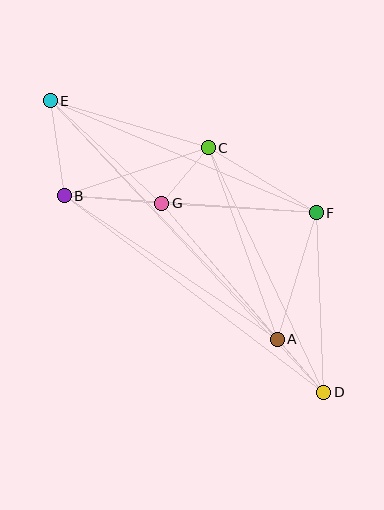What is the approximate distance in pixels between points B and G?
The distance between B and G is approximately 98 pixels.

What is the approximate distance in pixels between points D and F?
The distance between D and F is approximately 180 pixels.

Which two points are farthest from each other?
Points D and E are farthest from each other.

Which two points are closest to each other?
Points A and D are closest to each other.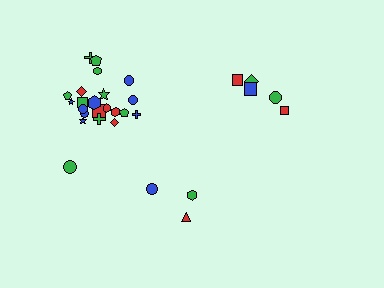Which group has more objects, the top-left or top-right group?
The top-left group.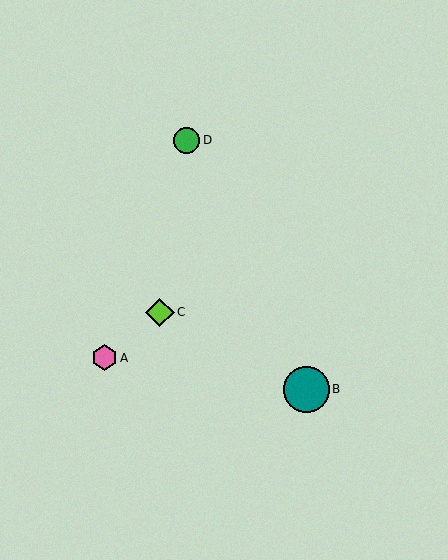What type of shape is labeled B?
Shape B is a teal circle.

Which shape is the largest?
The teal circle (labeled B) is the largest.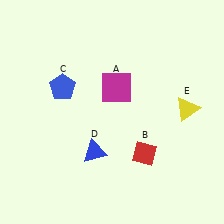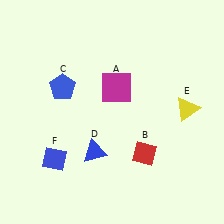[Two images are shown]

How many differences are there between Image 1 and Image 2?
There is 1 difference between the two images.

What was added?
A blue diamond (F) was added in Image 2.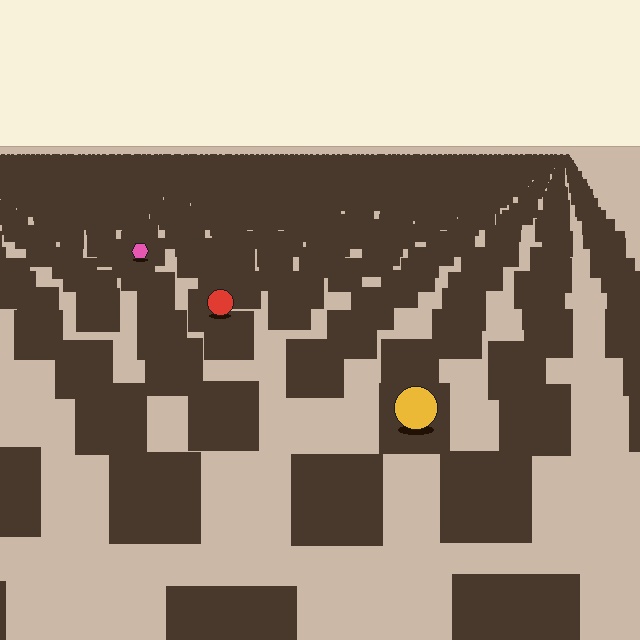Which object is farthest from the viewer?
The pink hexagon is farthest from the viewer. It appears smaller and the ground texture around it is denser.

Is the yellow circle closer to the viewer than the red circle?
Yes. The yellow circle is closer — you can tell from the texture gradient: the ground texture is coarser near it.